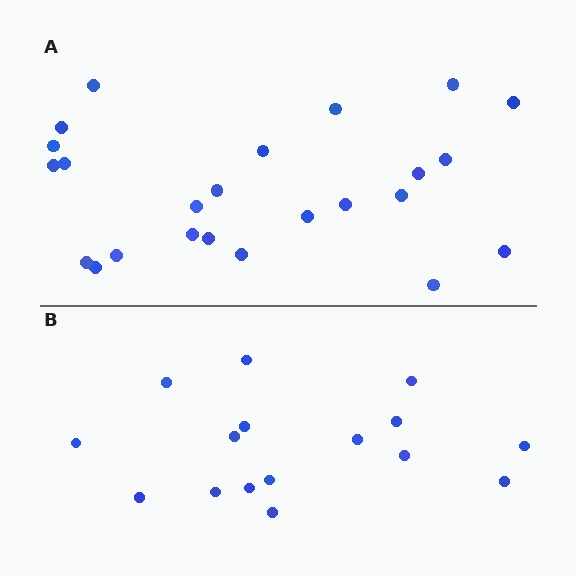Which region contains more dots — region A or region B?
Region A (the top region) has more dots.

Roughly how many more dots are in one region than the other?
Region A has roughly 8 or so more dots than region B.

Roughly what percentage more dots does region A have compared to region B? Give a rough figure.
About 50% more.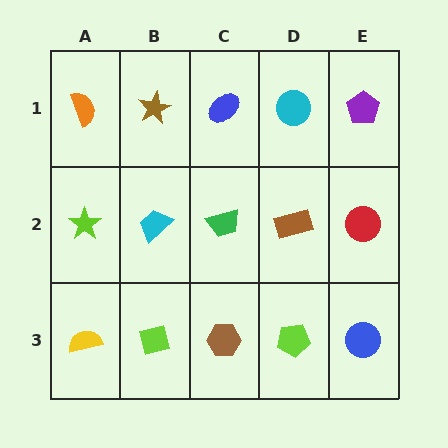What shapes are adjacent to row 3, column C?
A green trapezoid (row 2, column C), a lime square (row 3, column B), a lime pentagon (row 3, column D).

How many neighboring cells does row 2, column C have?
4.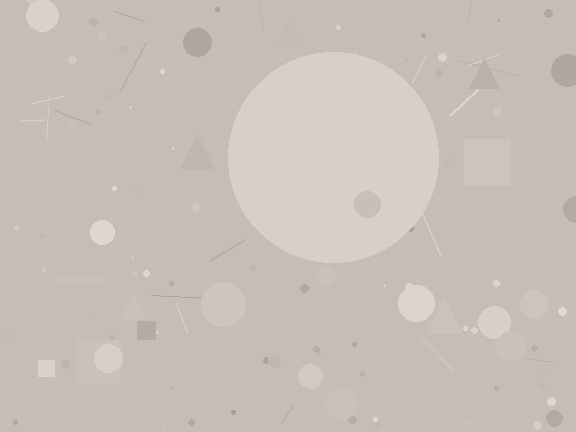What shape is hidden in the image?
A circle is hidden in the image.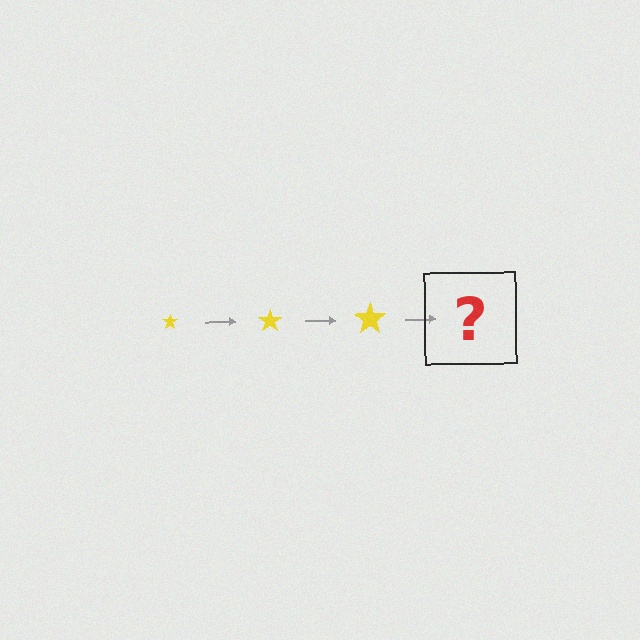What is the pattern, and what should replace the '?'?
The pattern is that the star gets progressively larger each step. The '?' should be a yellow star, larger than the previous one.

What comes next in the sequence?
The next element should be a yellow star, larger than the previous one.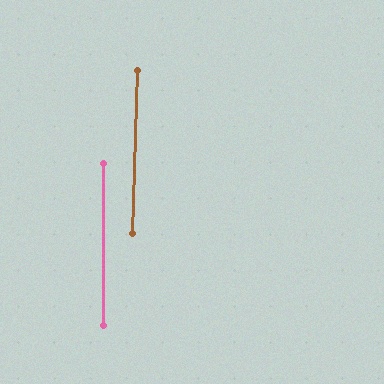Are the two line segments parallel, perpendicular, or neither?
Parallel — their directions differ by only 1.7°.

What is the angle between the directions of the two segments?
Approximately 2 degrees.